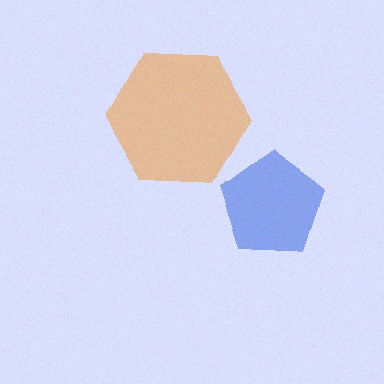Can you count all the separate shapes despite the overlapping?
Yes, there are 2 separate shapes.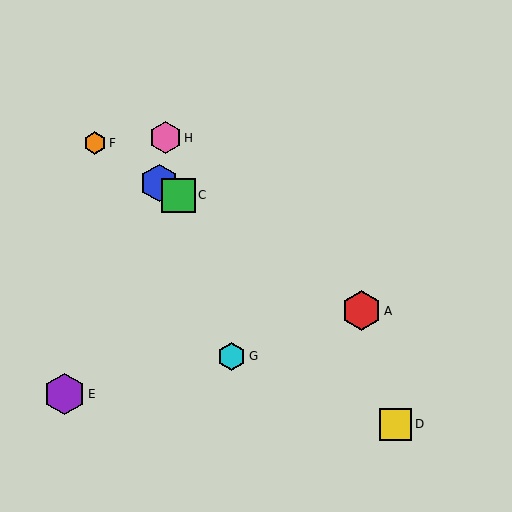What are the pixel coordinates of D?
Object D is at (396, 424).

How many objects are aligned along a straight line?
4 objects (A, B, C, F) are aligned along a straight line.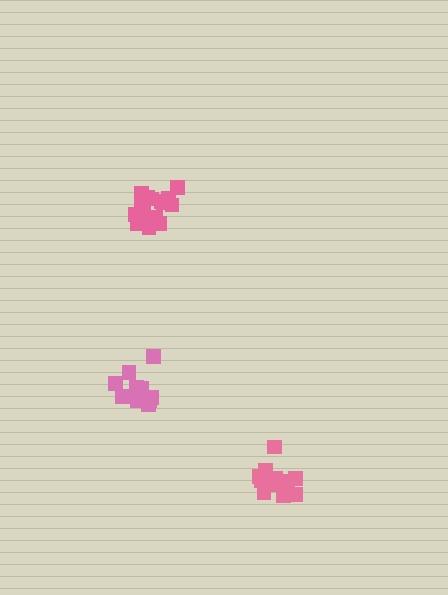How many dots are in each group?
Group 1: 11 dots, Group 2: 12 dots, Group 3: 15 dots (38 total).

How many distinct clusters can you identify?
There are 3 distinct clusters.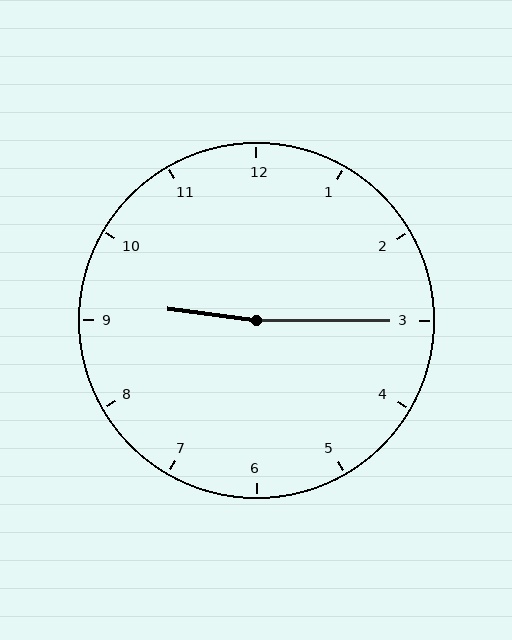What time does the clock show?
9:15.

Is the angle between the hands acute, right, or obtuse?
It is obtuse.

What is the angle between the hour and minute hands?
Approximately 172 degrees.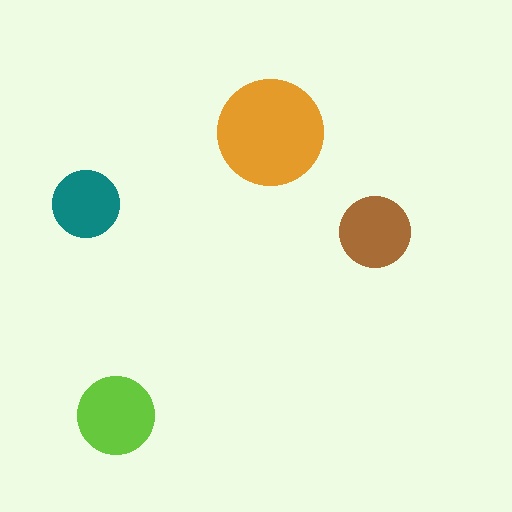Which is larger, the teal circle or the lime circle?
The lime one.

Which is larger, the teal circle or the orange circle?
The orange one.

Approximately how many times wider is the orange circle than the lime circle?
About 1.5 times wider.